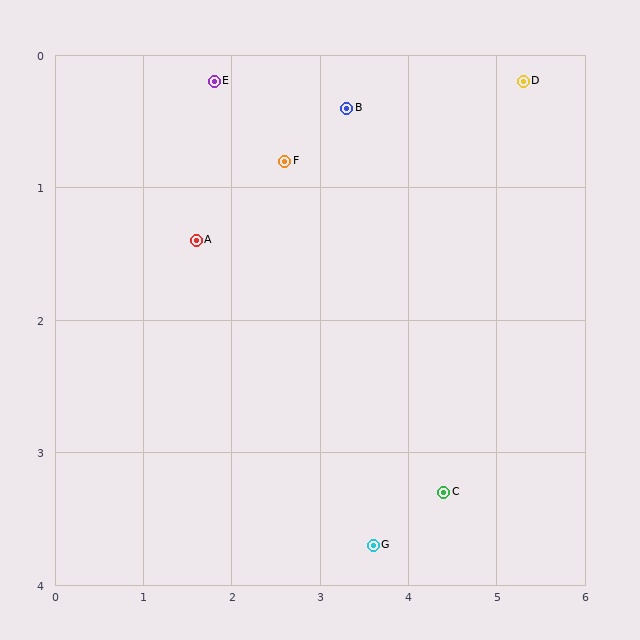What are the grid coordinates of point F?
Point F is at approximately (2.6, 0.8).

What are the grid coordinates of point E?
Point E is at approximately (1.8, 0.2).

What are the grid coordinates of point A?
Point A is at approximately (1.6, 1.4).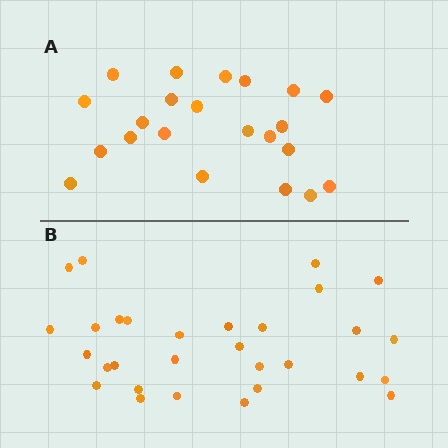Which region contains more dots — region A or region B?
Region B (the bottom region) has more dots.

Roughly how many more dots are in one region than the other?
Region B has roughly 8 or so more dots than region A.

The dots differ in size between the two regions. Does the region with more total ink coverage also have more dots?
No. Region A has more total ink coverage because its dots are larger, but region B actually contains more individual dots. Total area can be misleading — the number of items is what matters here.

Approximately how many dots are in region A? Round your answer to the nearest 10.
About 20 dots. (The exact count is 22, which rounds to 20.)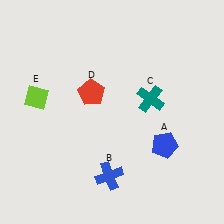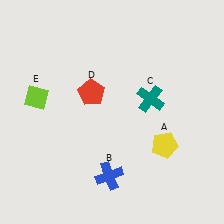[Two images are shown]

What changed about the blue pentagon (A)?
In Image 1, A is blue. In Image 2, it changed to yellow.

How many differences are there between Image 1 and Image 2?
There is 1 difference between the two images.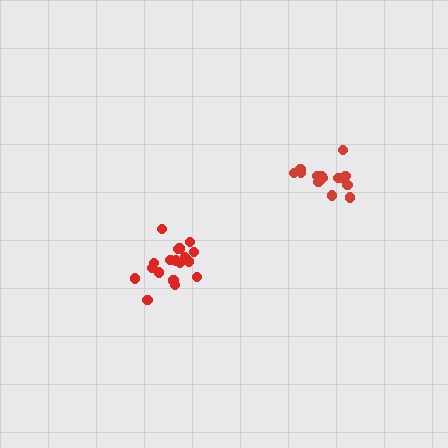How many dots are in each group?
Group 1: 14 dots, Group 2: 18 dots (32 total).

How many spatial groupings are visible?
There are 2 spatial groupings.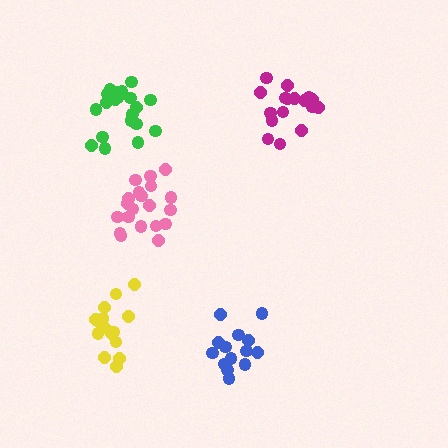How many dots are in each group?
Group 1: 15 dots, Group 2: 14 dots, Group 3: 17 dots, Group 4: 20 dots, Group 5: 20 dots (86 total).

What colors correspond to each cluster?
The clusters are colored: yellow, blue, magenta, green, pink.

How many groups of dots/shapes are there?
There are 5 groups.